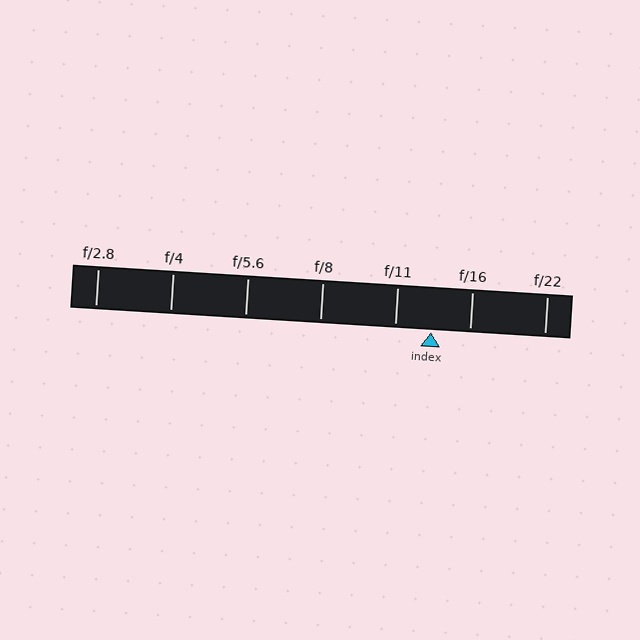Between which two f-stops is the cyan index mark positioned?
The index mark is between f/11 and f/16.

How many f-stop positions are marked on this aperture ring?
There are 7 f-stop positions marked.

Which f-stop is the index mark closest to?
The index mark is closest to f/11.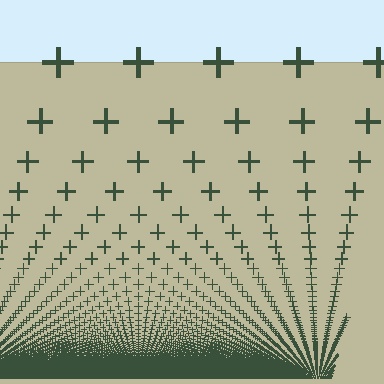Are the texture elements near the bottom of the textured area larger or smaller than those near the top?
Smaller. The gradient is inverted — elements near the bottom are smaller and denser.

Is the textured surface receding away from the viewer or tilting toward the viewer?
The surface appears to tilt toward the viewer. Texture elements get larger and sparser toward the top.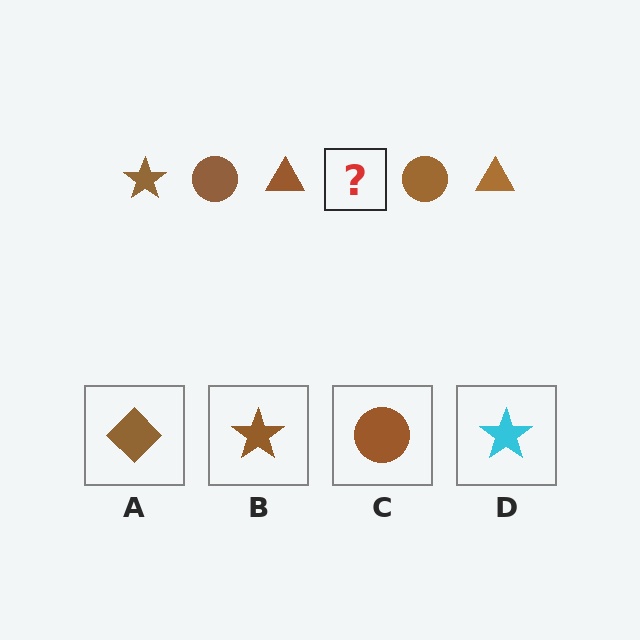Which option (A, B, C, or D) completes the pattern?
B.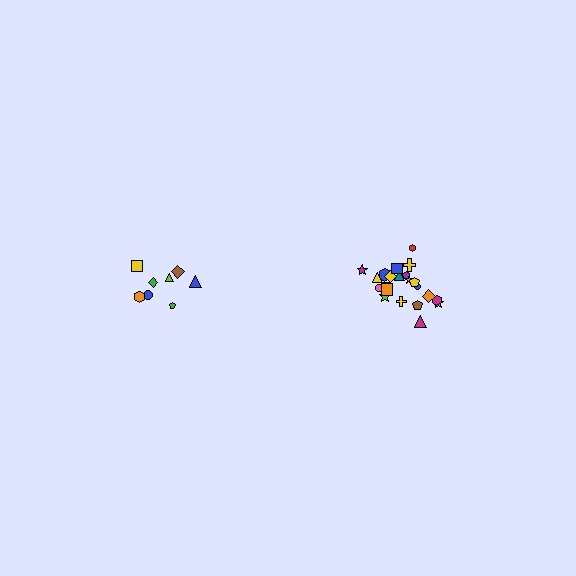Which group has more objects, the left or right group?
The right group.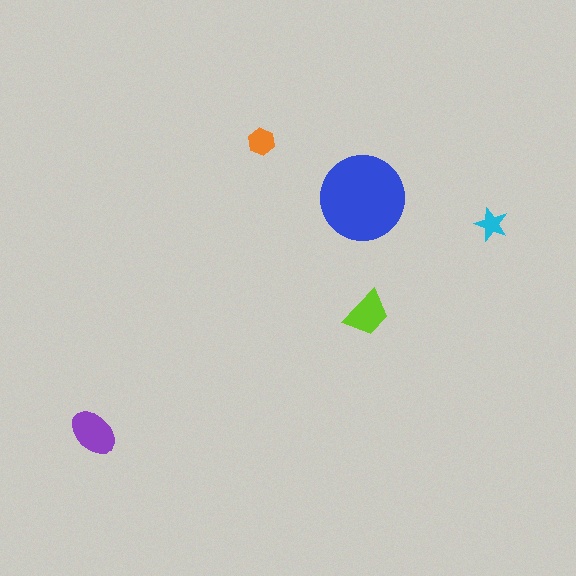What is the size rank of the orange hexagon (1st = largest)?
4th.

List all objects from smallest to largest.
The cyan star, the orange hexagon, the lime trapezoid, the purple ellipse, the blue circle.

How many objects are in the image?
There are 5 objects in the image.